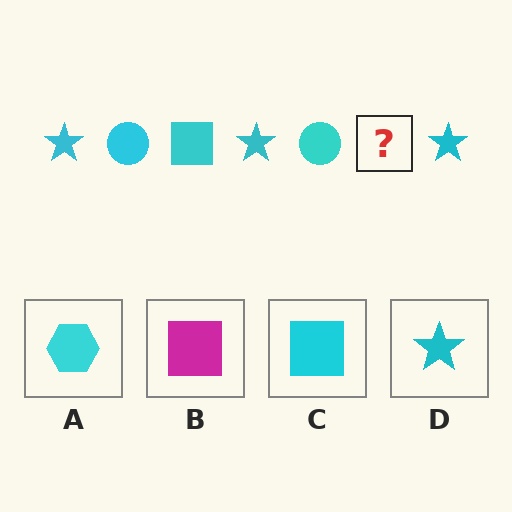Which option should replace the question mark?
Option C.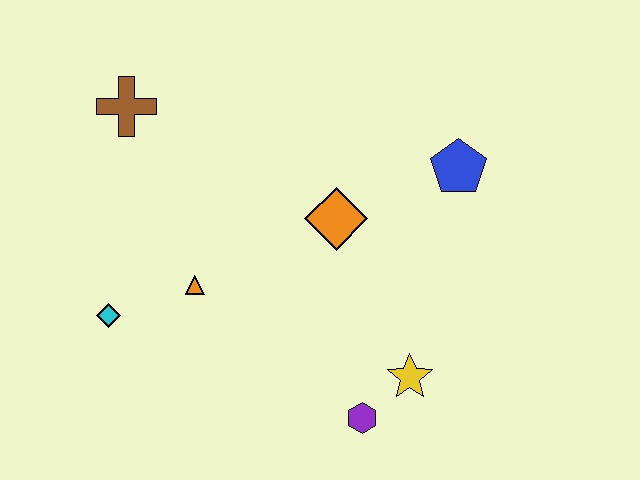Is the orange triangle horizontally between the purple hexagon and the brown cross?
Yes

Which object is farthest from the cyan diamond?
The blue pentagon is farthest from the cyan diamond.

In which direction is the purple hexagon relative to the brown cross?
The purple hexagon is below the brown cross.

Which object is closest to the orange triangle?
The cyan diamond is closest to the orange triangle.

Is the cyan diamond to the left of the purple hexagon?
Yes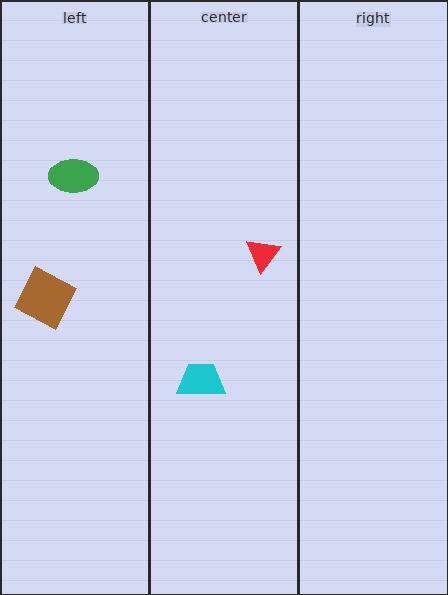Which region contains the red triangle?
The center region.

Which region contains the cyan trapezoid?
The center region.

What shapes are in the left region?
The brown square, the green ellipse.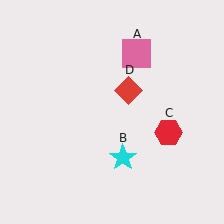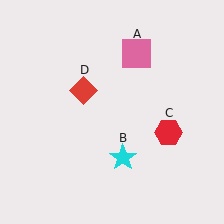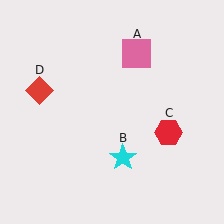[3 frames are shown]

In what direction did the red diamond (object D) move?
The red diamond (object D) moved left.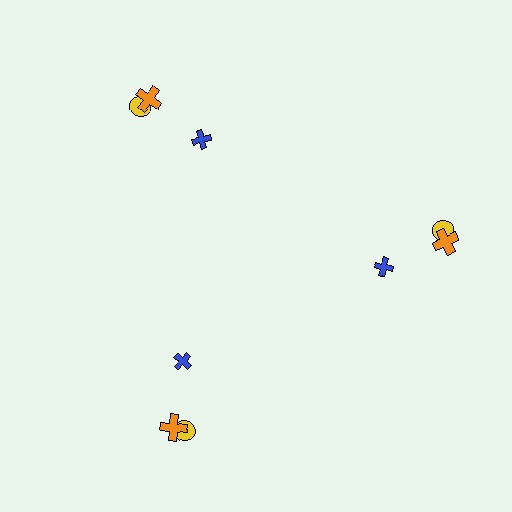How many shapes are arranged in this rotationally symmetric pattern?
There are 9 shapes, arranged in 3 groups of 3.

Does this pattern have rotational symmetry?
Yes, this pattern has 3-fold rotational symmetry. It looks the same after rotating 120 degrees around the center.